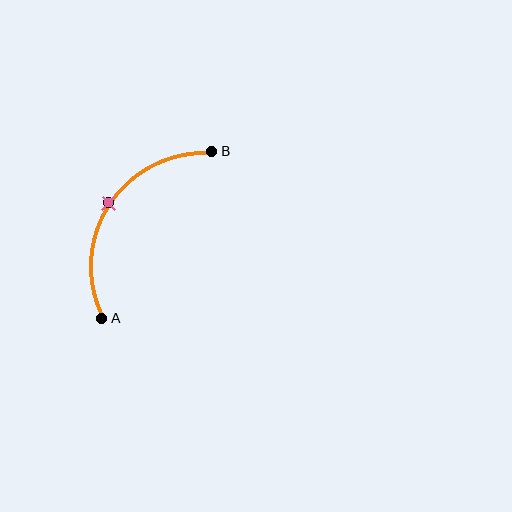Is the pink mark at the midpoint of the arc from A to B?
Yes. The pink mark lies on the arc at equal arc-length from both A and B — it is the arc midpoint.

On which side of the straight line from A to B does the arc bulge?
The arc bulges to the left of the straight line connecting A and B.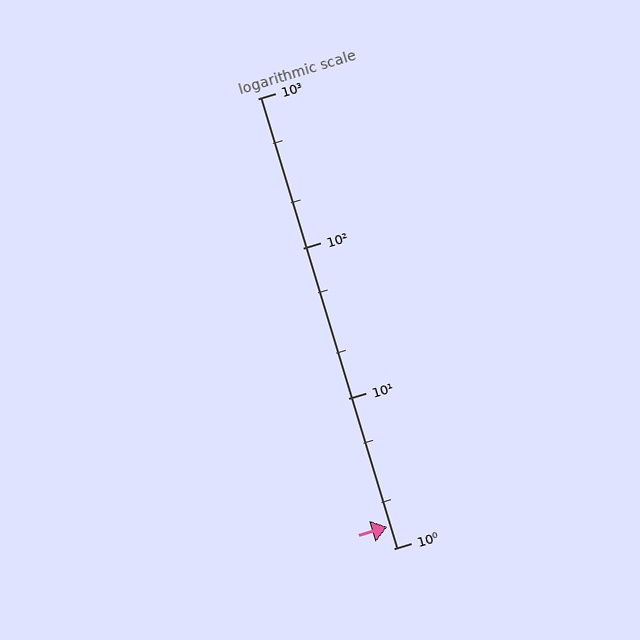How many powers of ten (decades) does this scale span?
The scale spans 3 decades, from 1 to 1000.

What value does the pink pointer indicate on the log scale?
The pointer indicates approximately 1.4.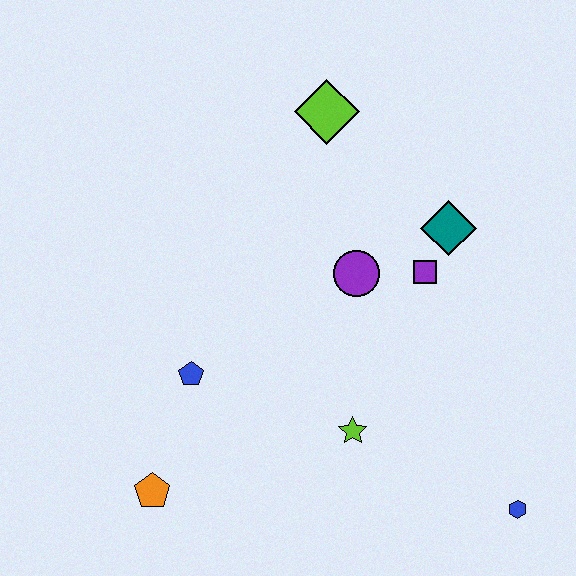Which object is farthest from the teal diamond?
The orange pentagon is farthest from the teal diamond.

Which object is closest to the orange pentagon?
The blue pentagon is closest to the orange pentagon.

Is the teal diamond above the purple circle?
Yes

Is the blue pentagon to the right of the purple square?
No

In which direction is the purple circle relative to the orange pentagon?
The purple circle is above the orange pentagon.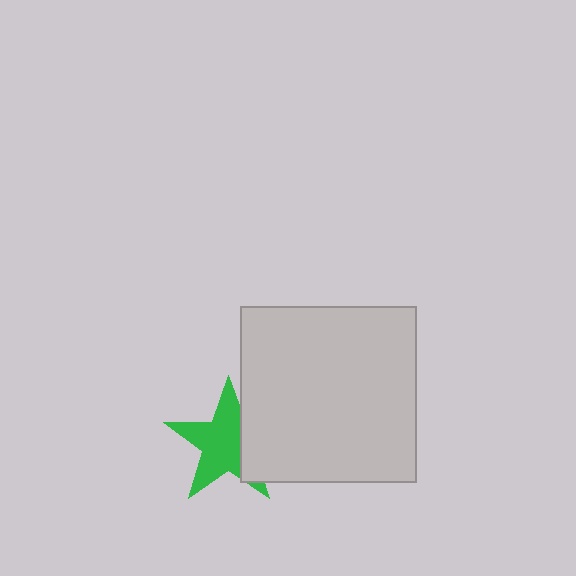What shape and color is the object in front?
The object in front is a light gray square.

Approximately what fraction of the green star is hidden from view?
Roughly 31% of the green star is hidden behind the light gray square.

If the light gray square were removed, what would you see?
You would see the complete green star.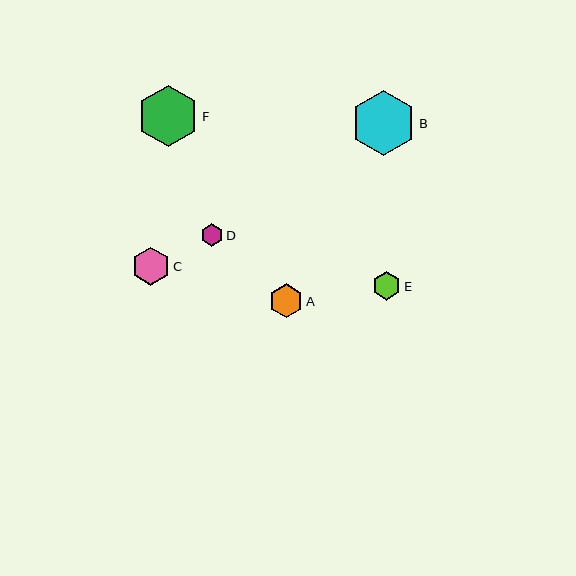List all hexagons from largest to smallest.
From largest to smallest: B, F, C, A, E, D.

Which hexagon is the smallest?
Hexagon D is the smallest with a size of approximately 22 pixels.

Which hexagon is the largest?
Hexagon B is the largest with a size of approximately 65 pixels.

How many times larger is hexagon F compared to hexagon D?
Hexagon F is approximately 2.7 times the size of hexagon D.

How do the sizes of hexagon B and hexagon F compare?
Hexagon B and hexagon F are approximately the same size.